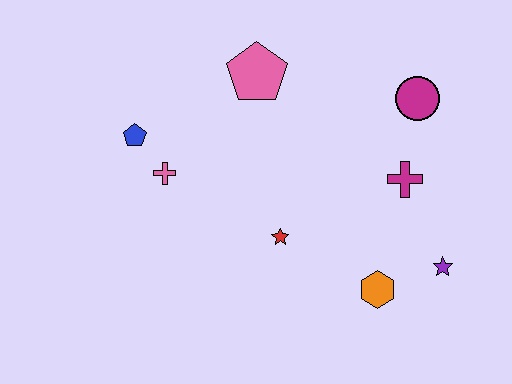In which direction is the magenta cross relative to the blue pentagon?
The magenta cross is to the right of the blue pentagon.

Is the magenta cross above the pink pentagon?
No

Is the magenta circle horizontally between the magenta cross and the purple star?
Yes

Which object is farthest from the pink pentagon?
The purple star is farthest from the pink pentagon.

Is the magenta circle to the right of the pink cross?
Yes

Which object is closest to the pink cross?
The blue pentagon is closest to the pink cross.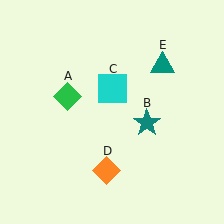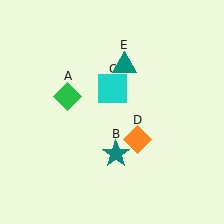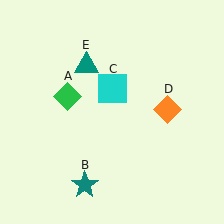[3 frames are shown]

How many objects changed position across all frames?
3 objects changed position: teal star (object B), orange diamond (object D), teal triangle (object E).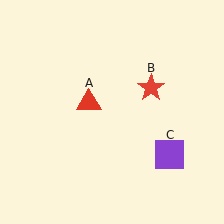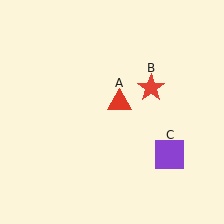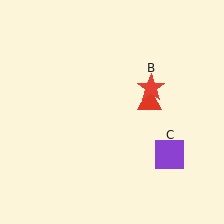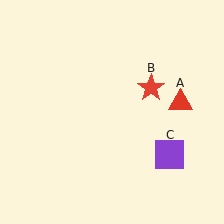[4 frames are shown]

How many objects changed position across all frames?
1 object changed position: red triangle (object A).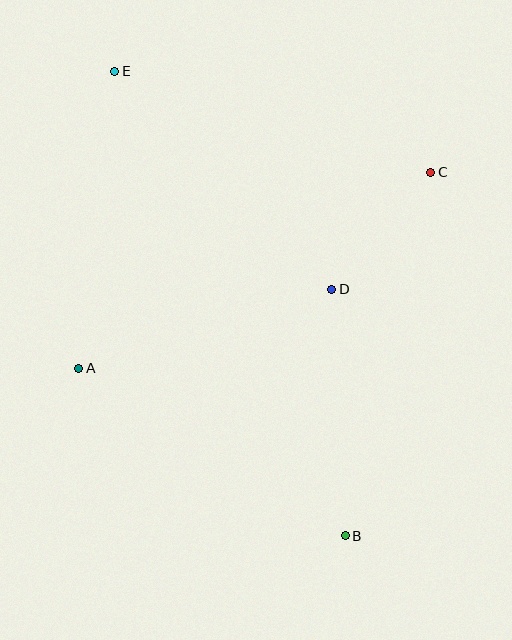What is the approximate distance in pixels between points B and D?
The distance between B and D is approximately 247 pixels.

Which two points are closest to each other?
Points C and D are closest to each other.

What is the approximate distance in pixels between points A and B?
The distance between A and B is approximately 315 pixels.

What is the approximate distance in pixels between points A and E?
The distance between A and E is approximately 299 pixels.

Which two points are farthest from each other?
Points B and E are farthest from each other.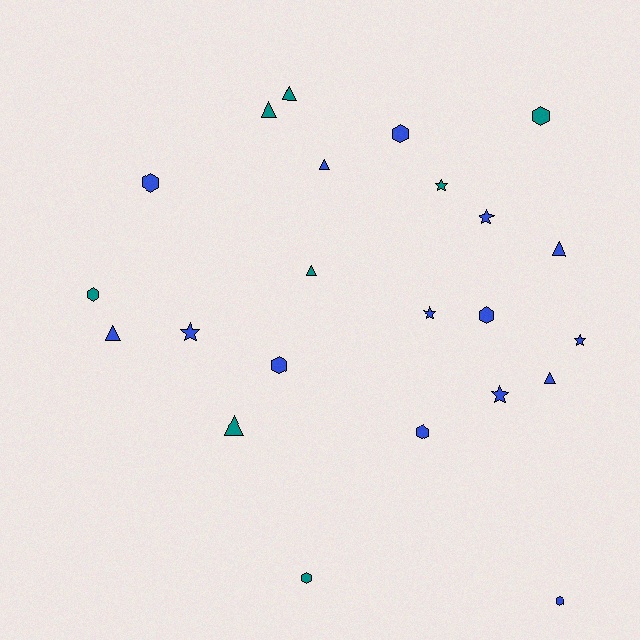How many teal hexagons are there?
There are 3 teal hexagons.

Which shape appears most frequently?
Hexagon, with 9 objects.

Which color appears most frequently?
Blue, with 15 objects.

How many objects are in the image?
There are 23 objects.